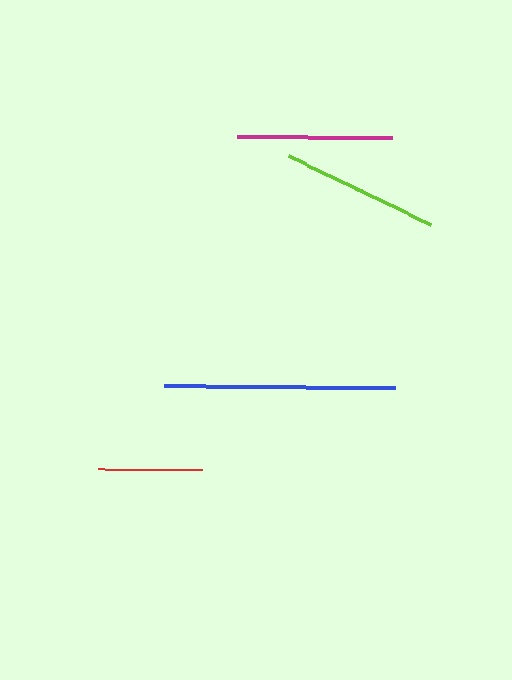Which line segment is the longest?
The blue line is the longest at approximately 231 pixels.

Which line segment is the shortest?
The red line is the shortest at approximately 104 pixels.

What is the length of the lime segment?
The lime segment is approximately 159 pixels long.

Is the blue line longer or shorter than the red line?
The blue line is longer than the red line.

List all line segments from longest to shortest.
From longest to shortest: blue, lime, magenta, red.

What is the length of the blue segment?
The blue segment is approximately 231 pixels long.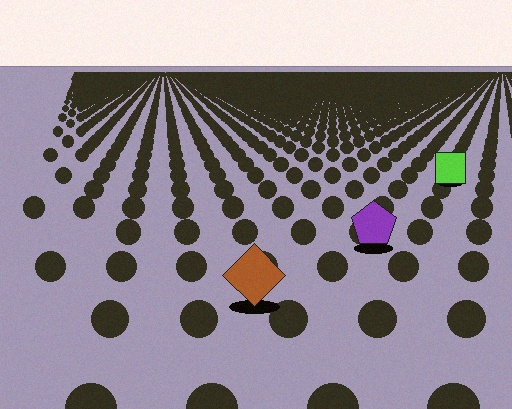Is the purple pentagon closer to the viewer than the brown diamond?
No. The brown diamond is closer — you can tell from the texture gradient: the ground texture is coarser near it.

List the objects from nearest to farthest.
From nearest to farthest: the brown diamond, the purple pentagon, the lime square.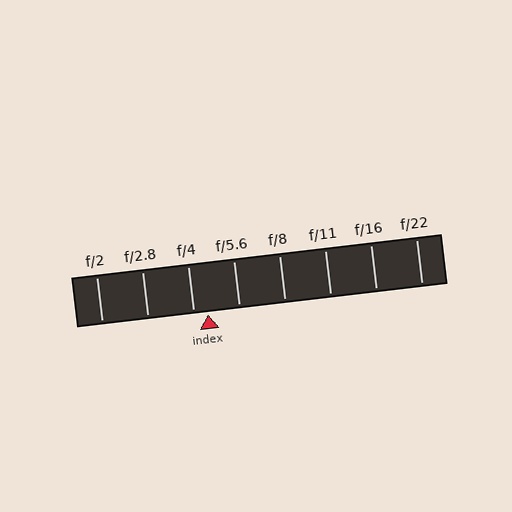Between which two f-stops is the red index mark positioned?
The index mark is between f/4 and f/5.6.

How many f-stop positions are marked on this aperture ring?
There are 8 f-stop positions marked.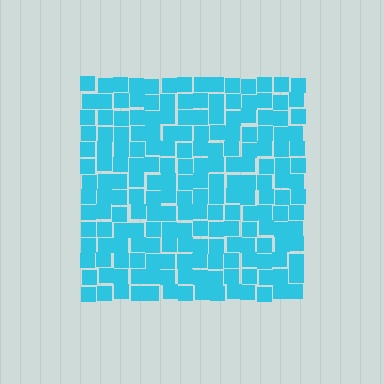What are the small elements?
The small elements are squares.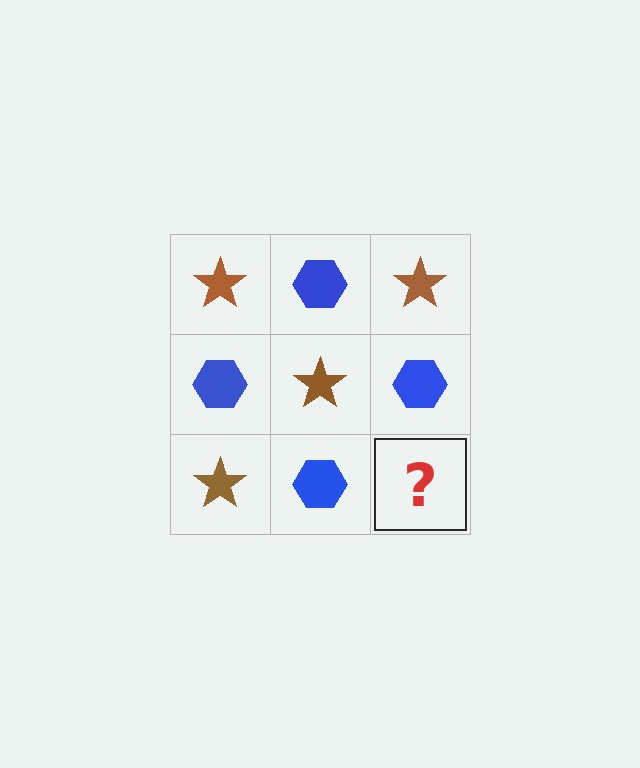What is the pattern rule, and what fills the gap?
The rule is that it alternates brown star and blue hexagon in a checkerboard pattern. The gap should be filled with a brown star.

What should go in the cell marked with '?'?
The missing cell should contain a brown star.